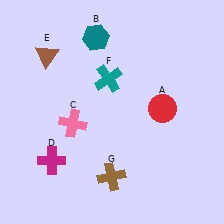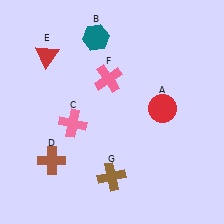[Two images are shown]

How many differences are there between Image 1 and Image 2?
There are 3 differences between the two images.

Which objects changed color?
D changed from magenta to brown. E changed from brown to red. F changed from teal to pink.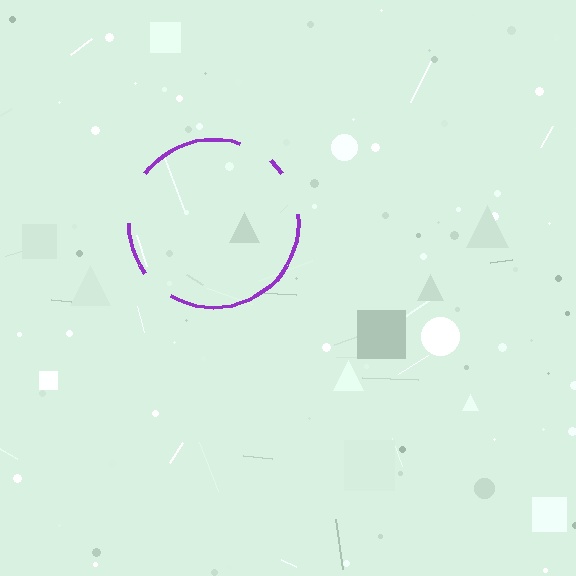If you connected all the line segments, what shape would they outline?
They would outline a circle.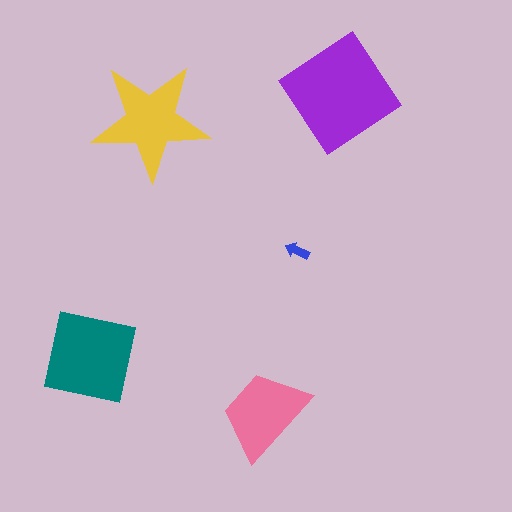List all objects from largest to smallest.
The purple diamond, the teal square, the yellow star, the pink trapezoid, the blue arrow.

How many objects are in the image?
There are 5 objects in the image.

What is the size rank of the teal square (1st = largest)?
2nd.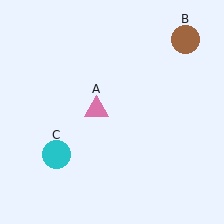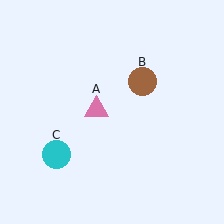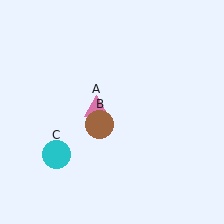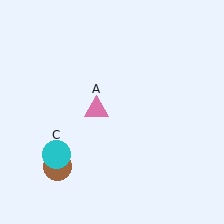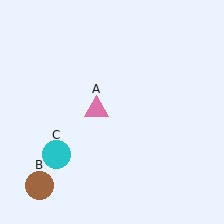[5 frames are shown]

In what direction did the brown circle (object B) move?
The brown circle (object B) moved down and to the left.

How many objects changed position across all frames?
1 object changed position: brown circle (object B).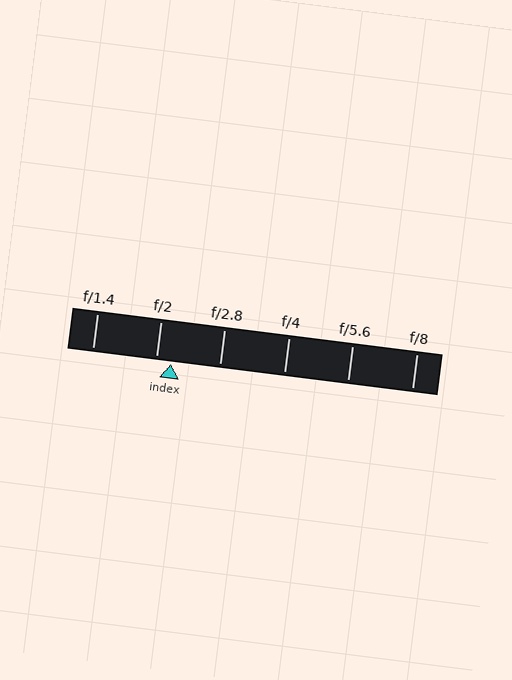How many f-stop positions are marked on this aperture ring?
There are 6 f-stop positions marked.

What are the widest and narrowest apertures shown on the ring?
The widest aperture shown is f/1.4 and the narrowest is f/8.